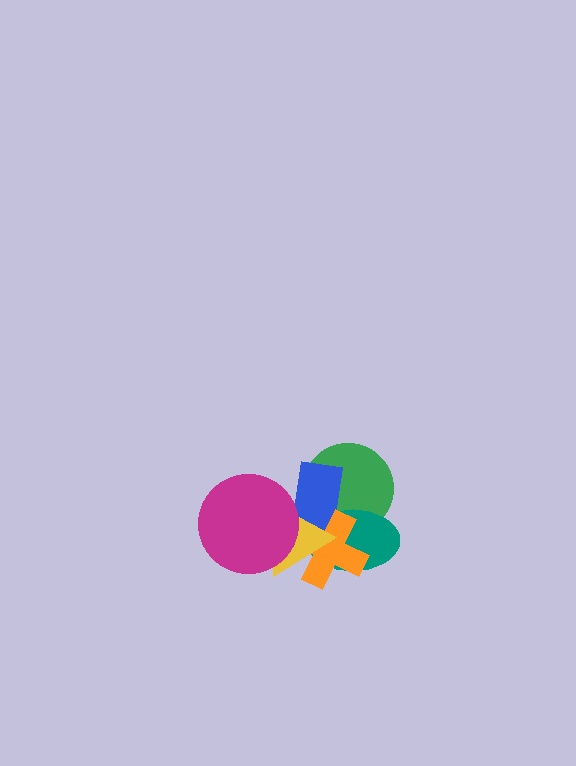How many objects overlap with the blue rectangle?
5 objects overlap with the blue rectangle.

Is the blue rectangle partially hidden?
Yes, it is partially covered by another shape.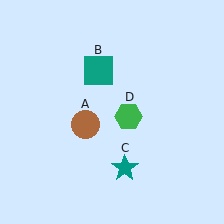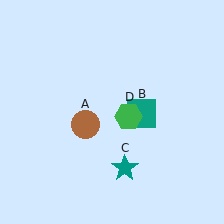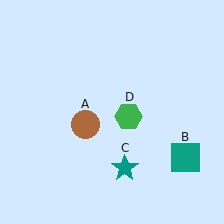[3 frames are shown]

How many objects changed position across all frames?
1 object changed position: teal square (object B).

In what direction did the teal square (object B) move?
The teal square (object B) moved down and to the right.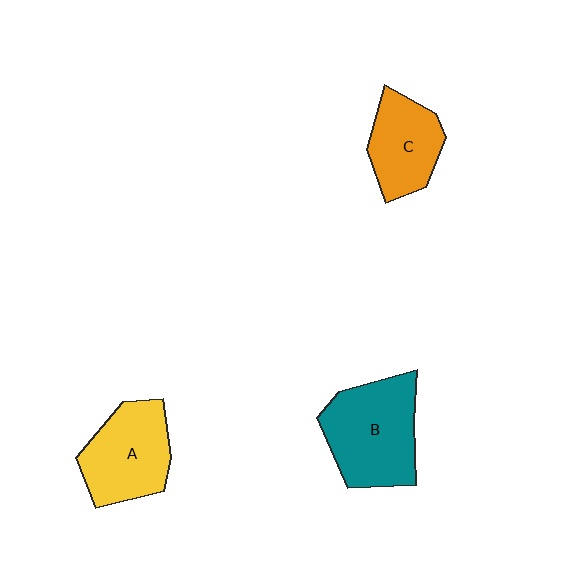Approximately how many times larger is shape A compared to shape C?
Approximately 1.2 times.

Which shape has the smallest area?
Shape C (orange).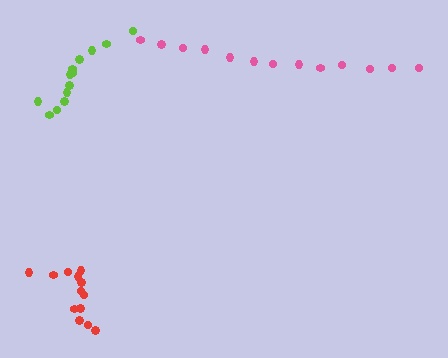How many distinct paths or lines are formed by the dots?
There are 3 distinct paths.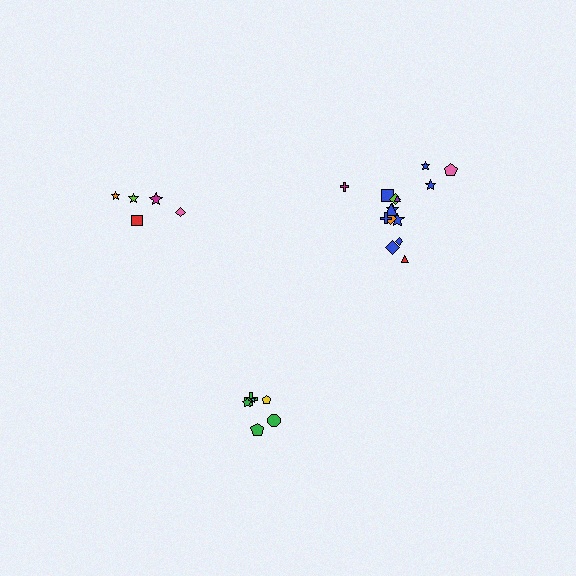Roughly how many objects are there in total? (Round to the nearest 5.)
Roughly 25 objects in total.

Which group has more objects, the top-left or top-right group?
The top-right group.